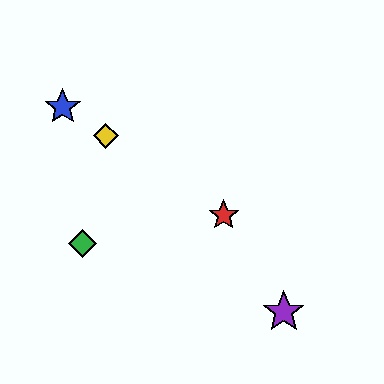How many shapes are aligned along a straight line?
3 shapes (the red star, the blue star, the yellow diamond) are aligned along a straight line.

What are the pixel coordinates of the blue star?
The blue star is at (63, 107).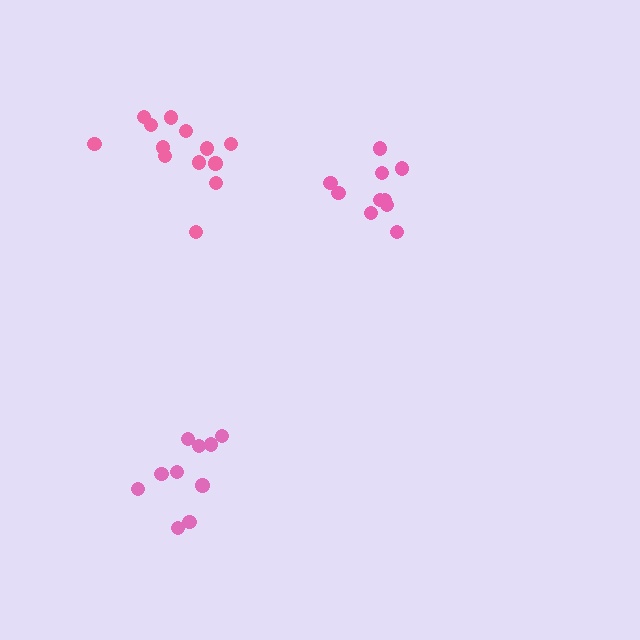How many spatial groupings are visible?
There are 3 spatial groupings.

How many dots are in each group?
Group 1: 10 dots, Group 2: 10 dots, Group 3: 13 dots (33 total).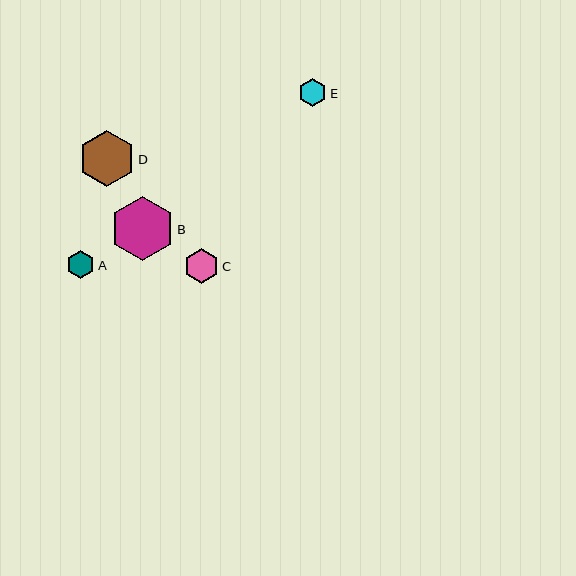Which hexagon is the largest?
Hexagon B is the largest with a size of approximately 64 pixels.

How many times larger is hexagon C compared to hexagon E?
Hexagon C is approximately 1.2 times the size of hexagon E.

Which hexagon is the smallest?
Hexagon A is the smallest with a size of approximately 28 pixels.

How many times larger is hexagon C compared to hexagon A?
Hexagon C is approximately 1.2 times the size of hexagon A.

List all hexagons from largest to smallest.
From largest to smallest: B, D, C, E, A.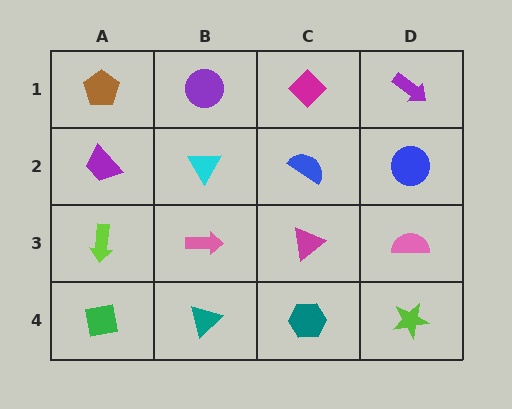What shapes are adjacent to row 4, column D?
A pink semicircle (row 3, column D), a teal hexagon (row 4, column C).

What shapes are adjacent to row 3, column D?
A blue circle (row 2, column D), a lime star (row 4, column D), a magenta triangle (row 3, column C).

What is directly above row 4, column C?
A magenta triangle.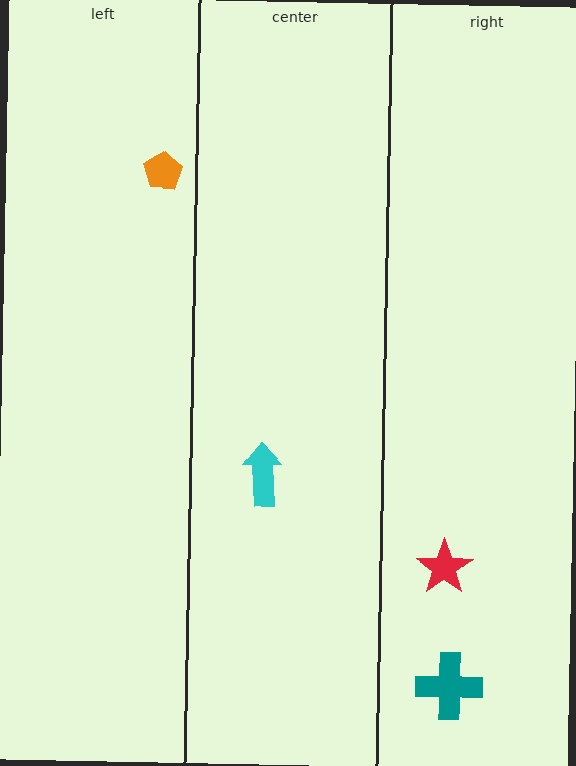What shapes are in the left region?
The orange pentagon.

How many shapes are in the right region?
2.